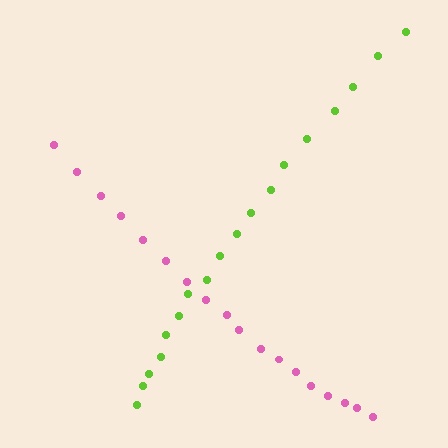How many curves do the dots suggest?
There are 2 distinct paths.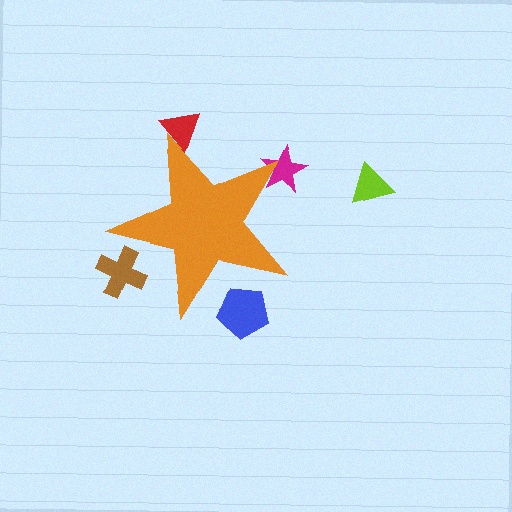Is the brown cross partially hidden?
Yes, the brown cross is partially hidden behind the orange star.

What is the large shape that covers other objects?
An orange star.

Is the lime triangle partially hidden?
No, the lime triangle is fully visible.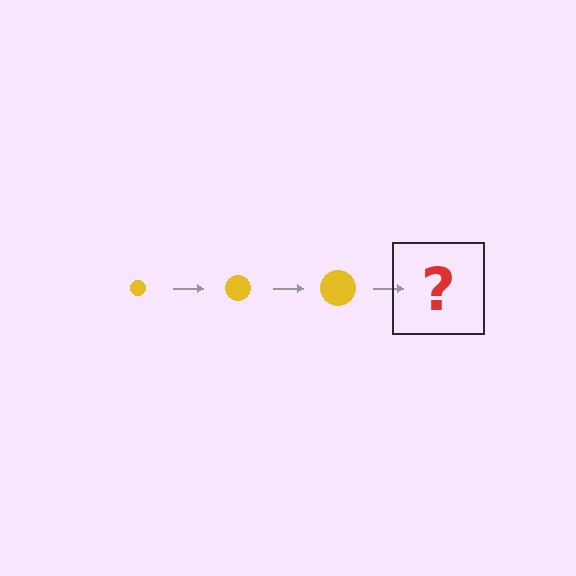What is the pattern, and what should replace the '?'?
The pattern is that the circle gets progressively larger each step. The '?' should be a yellow circle, larger than the previous one.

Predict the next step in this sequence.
The next step is a yellow circle, larger than the previous one.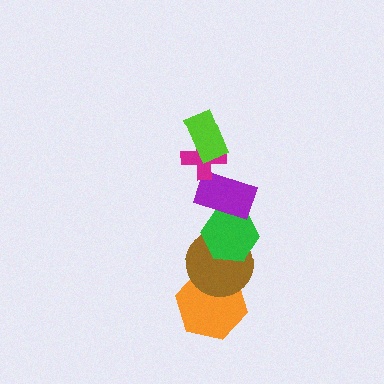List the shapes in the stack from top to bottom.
From top to bottom: the lime rectangle, the magenta cross, the purple rectangle, the green hexagon, the brown circle, the orange hexagon.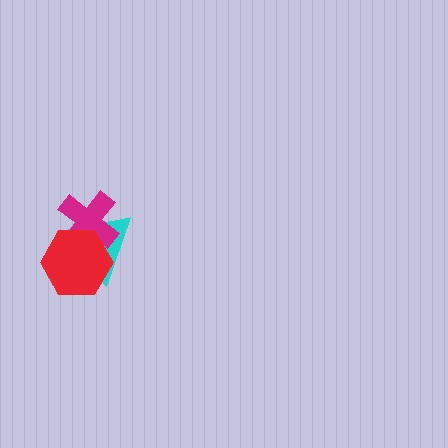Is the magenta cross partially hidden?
Yes, it is partially covered by another shape.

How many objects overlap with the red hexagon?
2 objects overlap with the red hexagon.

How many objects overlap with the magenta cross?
2 objects overlap with the magenta cross.